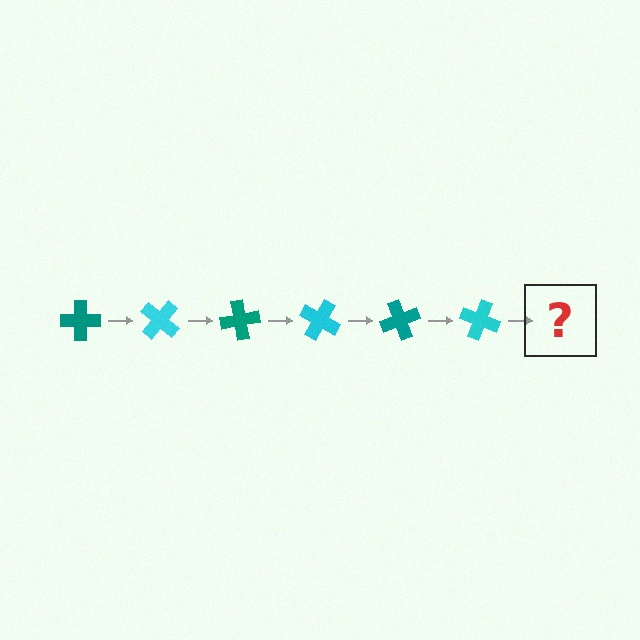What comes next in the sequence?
The next element should be a teal cross, rotated 240 degrees from the start.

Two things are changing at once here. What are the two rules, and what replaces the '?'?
The two rules are that it rotates 40 degrees each step and the color cycles through teal and cyan. The '?' should be a teal cross, rotated 240 degrees from the start.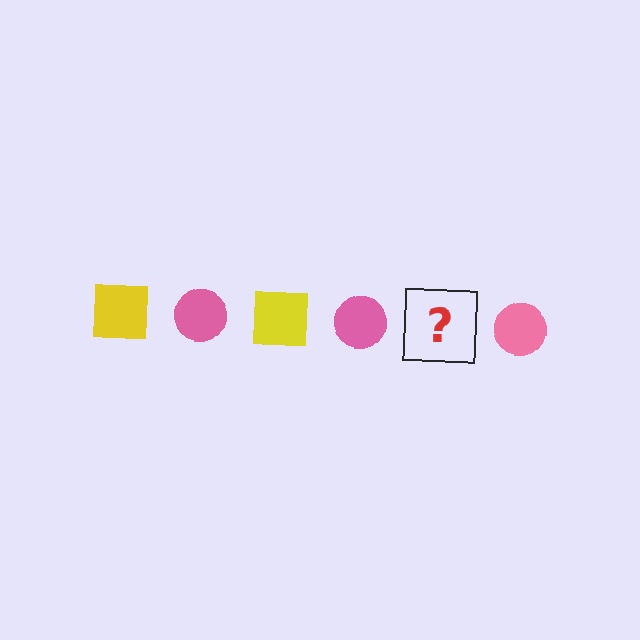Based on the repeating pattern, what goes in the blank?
The blank should be a yellow square.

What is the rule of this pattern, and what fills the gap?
The rule is that the pattern alternates between yellow square and pink circle. The gap should be filled with a yellow square.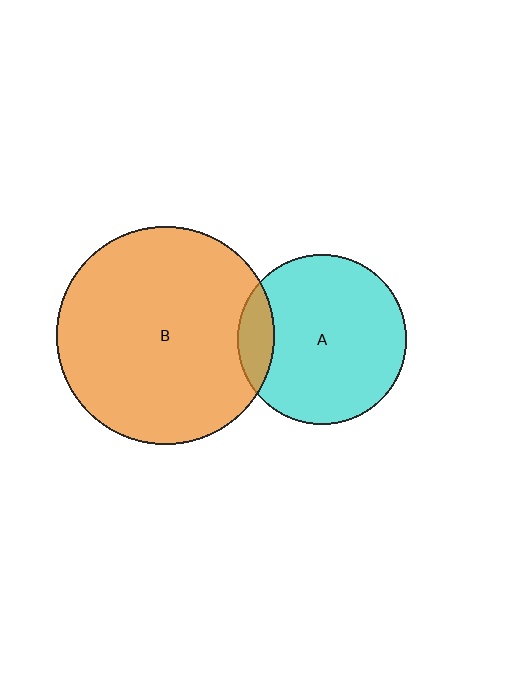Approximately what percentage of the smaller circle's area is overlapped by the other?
Approximately 15%.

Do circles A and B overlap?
Yes.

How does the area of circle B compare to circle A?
Approximately 1.6 times.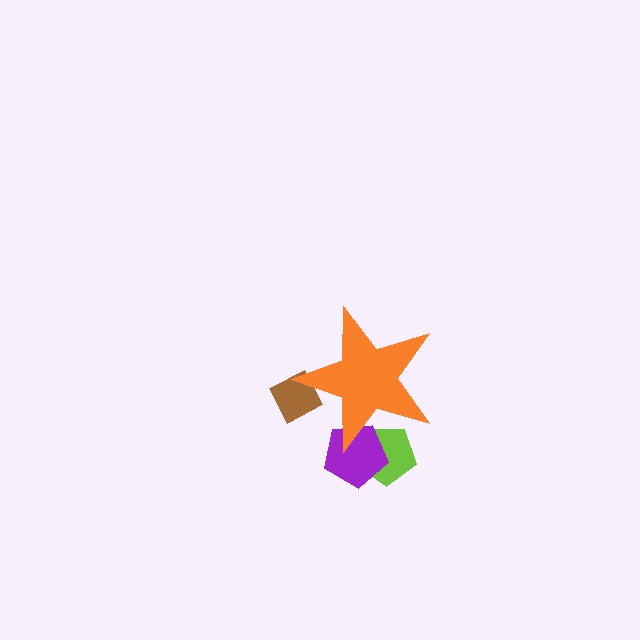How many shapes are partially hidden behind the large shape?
3 shapes are partially hidden.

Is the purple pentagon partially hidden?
Yes, the purple pentagon is partially hidden behind the orange star.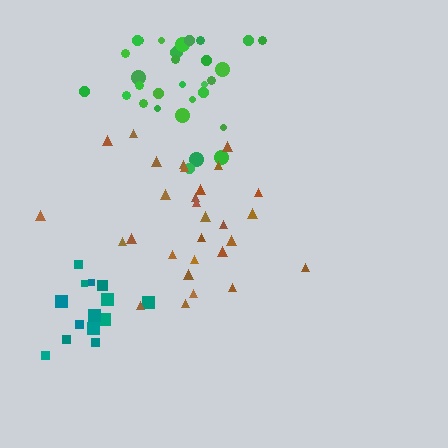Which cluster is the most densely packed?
Teal.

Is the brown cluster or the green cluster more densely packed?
Green.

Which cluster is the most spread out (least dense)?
Brown.